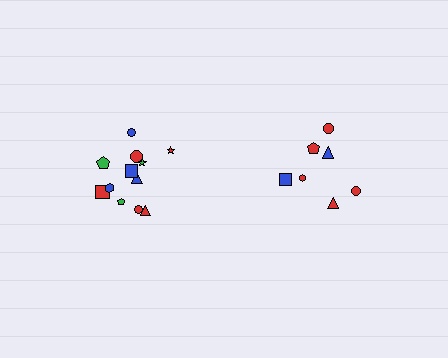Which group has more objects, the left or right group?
The left group.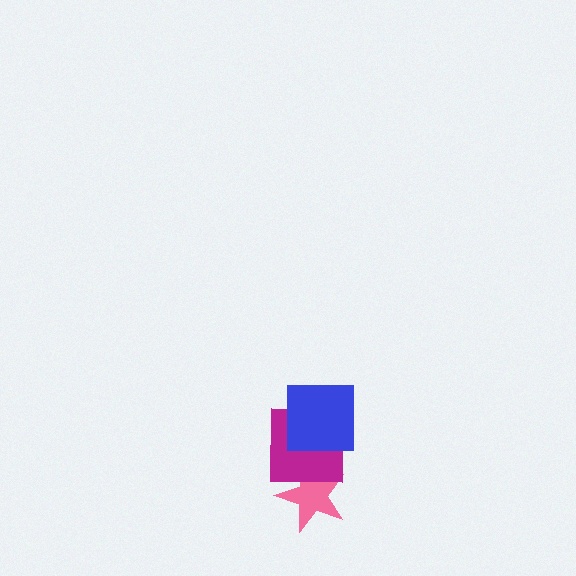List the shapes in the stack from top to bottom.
From top to bottom: the blue square, the magenta square, the pink star.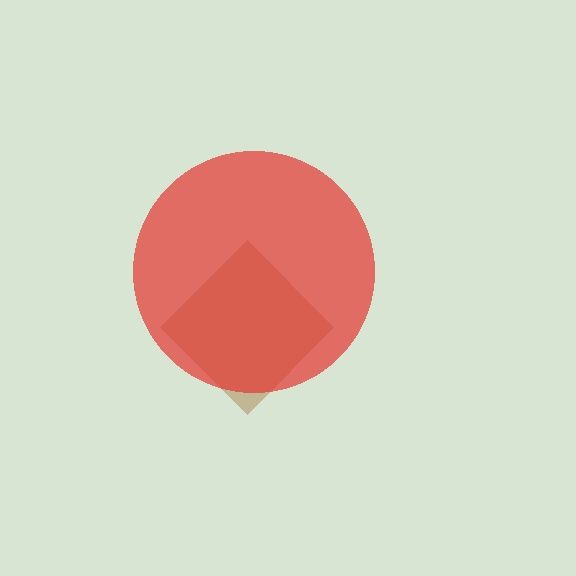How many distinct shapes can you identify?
There are 2 distinct shapes: a brown diamond, a red circle.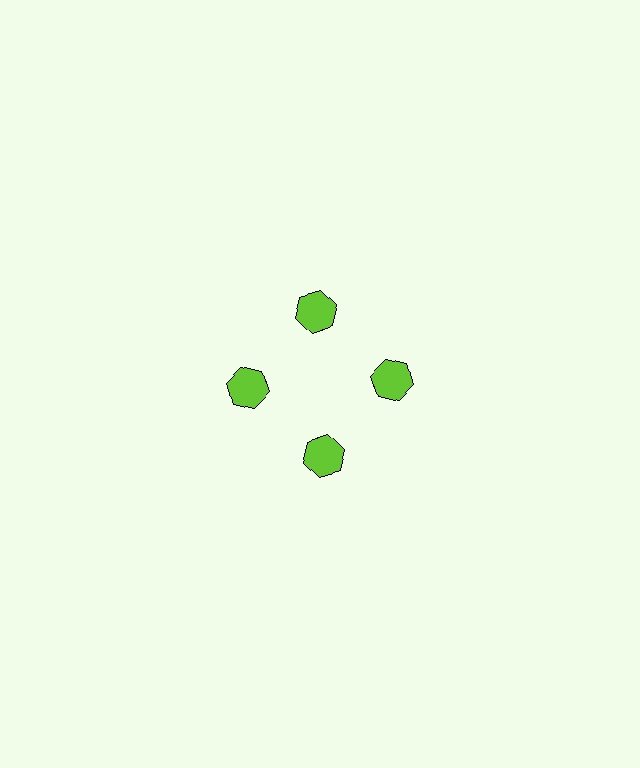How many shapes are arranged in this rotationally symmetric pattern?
There are 4 shapes, arranged in 4 groups of 1.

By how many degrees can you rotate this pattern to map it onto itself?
The pattern maps onto itself every 90 degrees of rotation.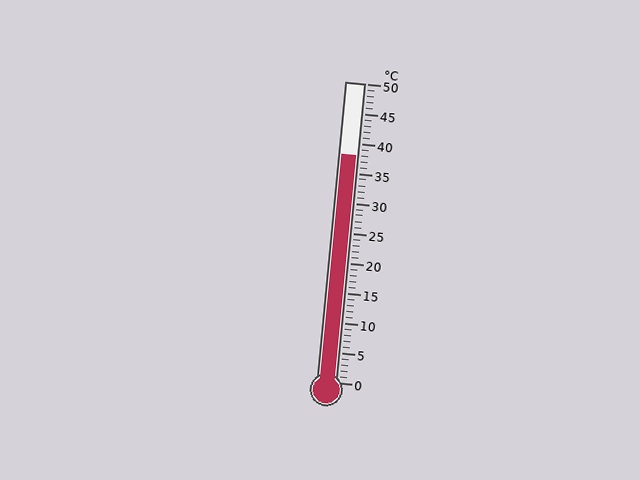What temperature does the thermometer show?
The thermometer shows approximately 38°C.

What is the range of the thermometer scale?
The thermometer scale ranges from 0°C to 50°C.